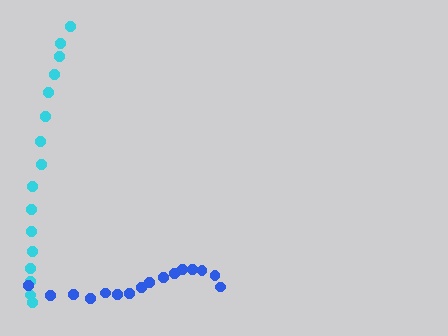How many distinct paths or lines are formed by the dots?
There are 2 distinct paths.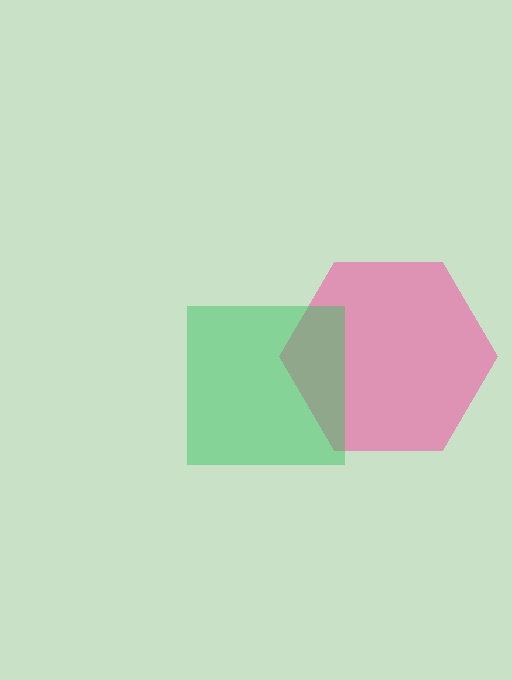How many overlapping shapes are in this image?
There are 2 overlapping shapes in the image.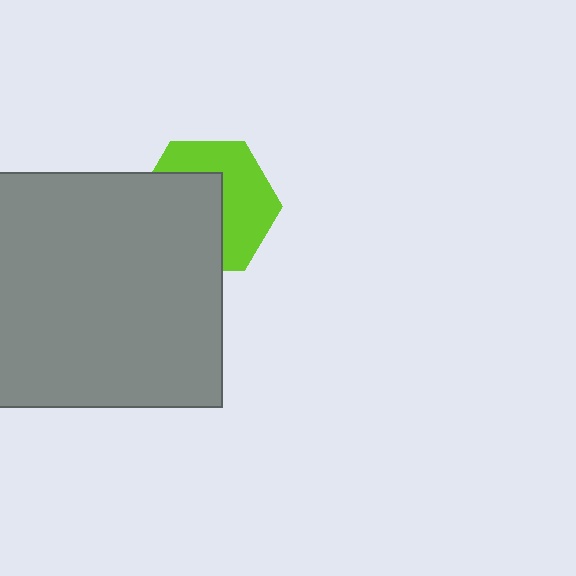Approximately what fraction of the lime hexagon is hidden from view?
Roughly 51% of the lime hexagon is hidden behind the gray square.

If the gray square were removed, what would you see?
You would see the complete lime hexagon.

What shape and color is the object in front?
The object in front is a gray square.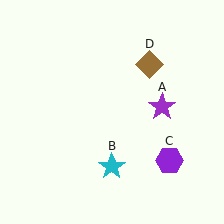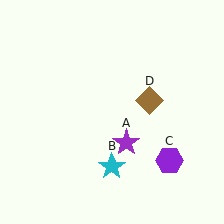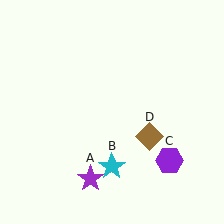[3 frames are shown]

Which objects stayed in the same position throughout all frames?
Cyan star (object B) and purple hexagon (object C) remained stationary.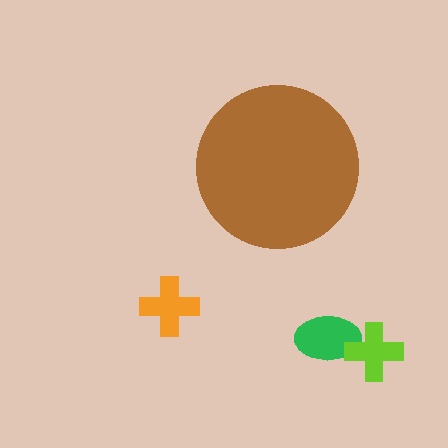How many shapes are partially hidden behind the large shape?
0 shapes are partially hidden.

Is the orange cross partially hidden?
No, the orange cross is fully visible.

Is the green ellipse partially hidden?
No, the green ellipse is fully visible.